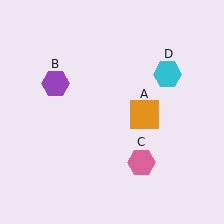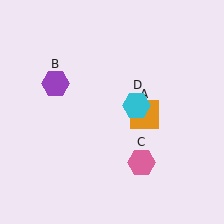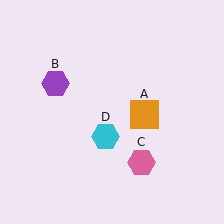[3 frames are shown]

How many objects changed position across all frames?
1 object changed position: cyan hexagon (object D).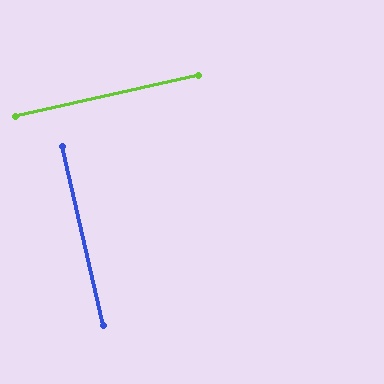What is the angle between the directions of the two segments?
Approximately 90 degrees.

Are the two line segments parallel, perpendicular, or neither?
Perpendicular — they meet at approximately 90°.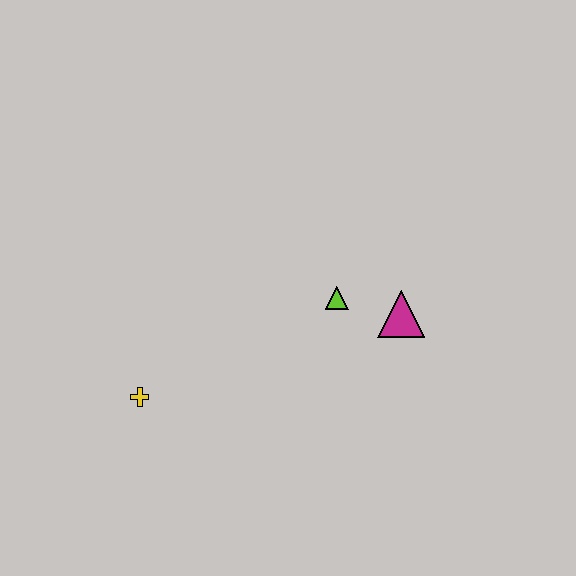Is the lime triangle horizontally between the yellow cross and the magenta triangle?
Yes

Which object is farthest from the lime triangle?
The yellow cross is farthest from the lime triangle.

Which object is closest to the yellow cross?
The lime triangle is closest to the yellow cross.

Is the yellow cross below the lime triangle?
Yes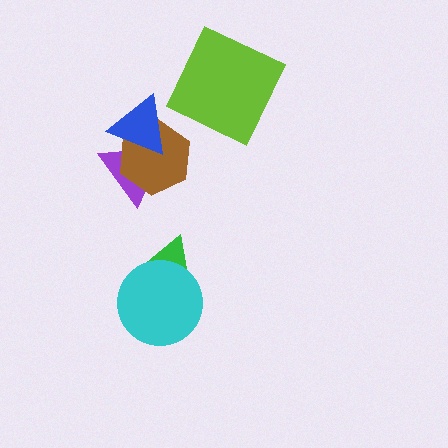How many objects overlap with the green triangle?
1 object overlaps with the green triangle.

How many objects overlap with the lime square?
0 objects overlap with the lime square.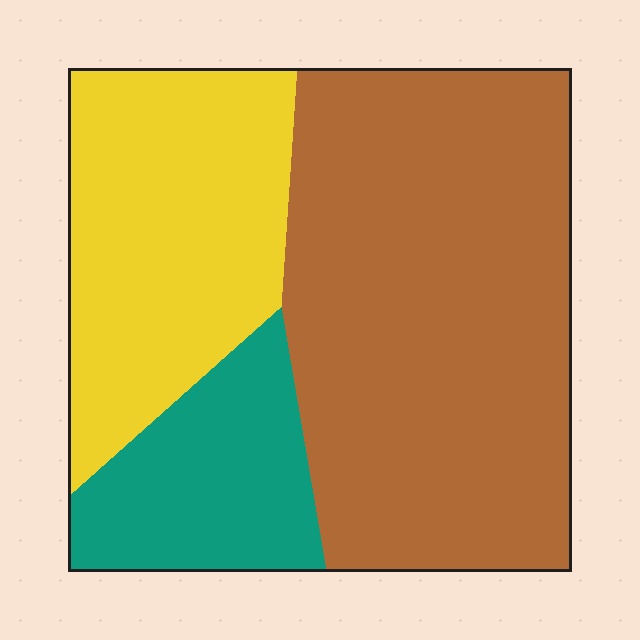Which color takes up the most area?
Brown, at roughly 55%.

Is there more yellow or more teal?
Yellow.